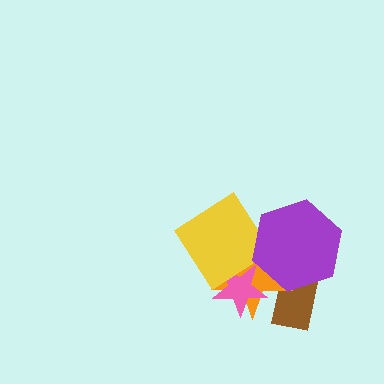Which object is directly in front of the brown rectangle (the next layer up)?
The orange star is directly in front of the brown rectangle.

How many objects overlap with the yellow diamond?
3 objects overlap with the yellow diamond.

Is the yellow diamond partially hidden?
Yes, it is partially covered by another shape.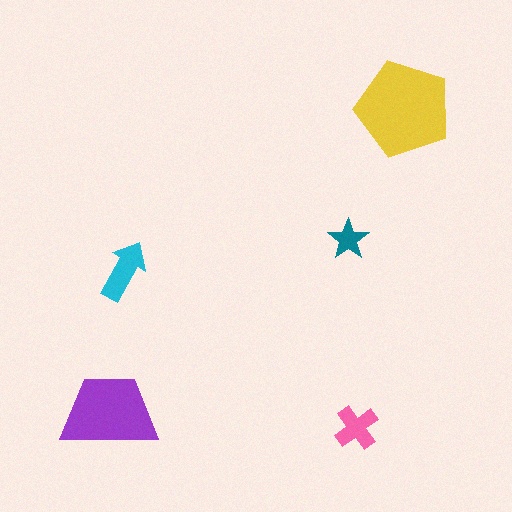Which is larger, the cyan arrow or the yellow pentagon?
The yellow pentagon.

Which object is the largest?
The yellow pentagon.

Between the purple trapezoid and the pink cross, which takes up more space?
The purple trapezoid.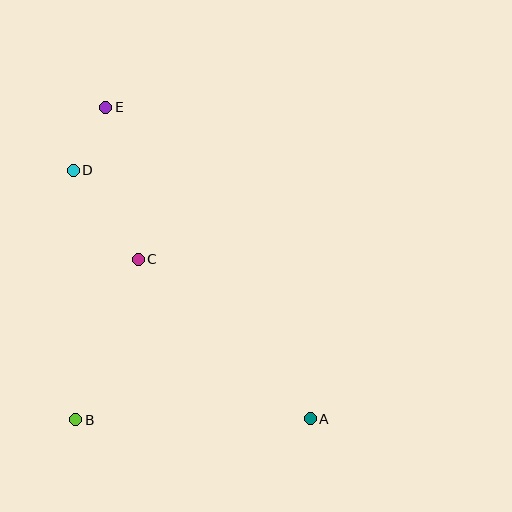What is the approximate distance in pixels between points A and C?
The distance between A and C is approximately 235 pixels.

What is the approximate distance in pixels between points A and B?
The distance between A and B is approximately 235 pixels.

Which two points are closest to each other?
Points D and E are closest to each other.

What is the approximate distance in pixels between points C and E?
The distance between C and E is approximately 155 pixels.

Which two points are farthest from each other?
Points A and E are farthest from each other.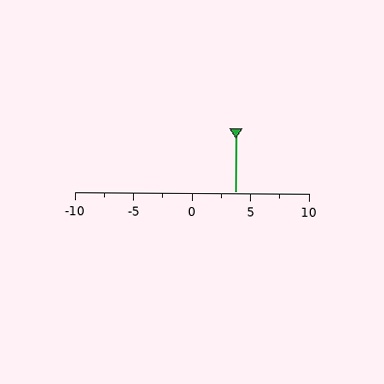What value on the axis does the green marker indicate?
The marker indicates approximately 3.8.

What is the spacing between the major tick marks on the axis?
The major ticks are spaced 5 apart.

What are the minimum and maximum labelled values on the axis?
The axis runs from -10 to 10.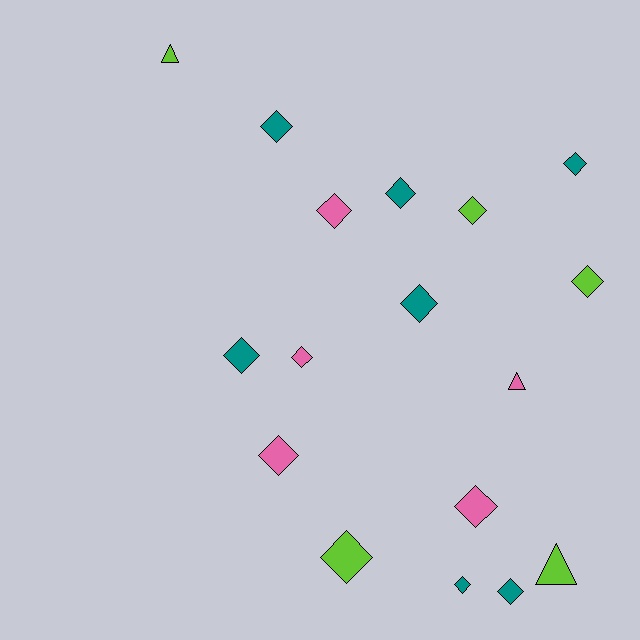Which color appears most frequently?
Teal, with 7 objects.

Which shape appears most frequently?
Diamond, with 14 objects.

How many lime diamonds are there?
There are 3 lime diamonds.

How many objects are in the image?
There are 17 objects.